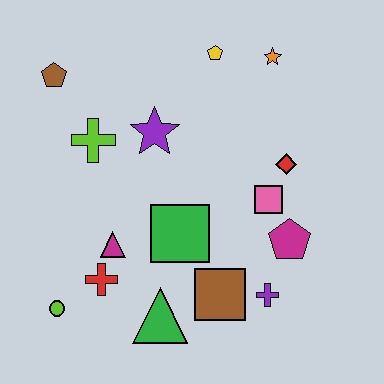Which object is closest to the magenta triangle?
The red cross is closest to the magenta triangle.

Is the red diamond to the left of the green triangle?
No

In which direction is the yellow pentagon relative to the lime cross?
The yellow pentagon is to the right of the lime cross.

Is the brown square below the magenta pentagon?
Yes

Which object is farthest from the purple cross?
The brown pentagon is farthest from the purple cross.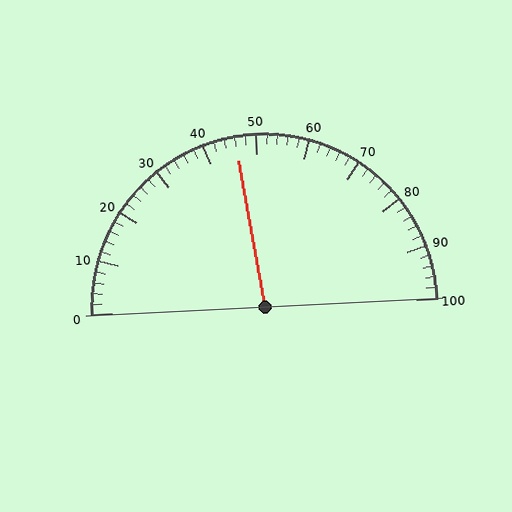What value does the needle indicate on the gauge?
The needle indicates approximately 46.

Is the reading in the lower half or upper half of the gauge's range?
The reading is in the lower half of the range (0 to 100).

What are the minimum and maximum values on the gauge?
The gauge ranges from 0 to 100.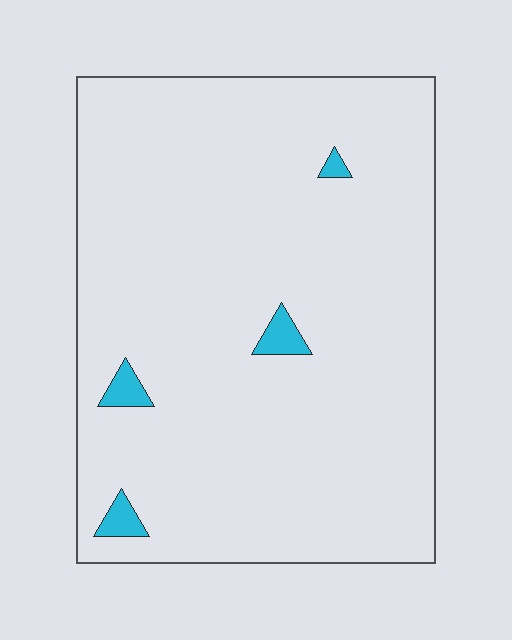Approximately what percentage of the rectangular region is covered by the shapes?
Approximately 5%.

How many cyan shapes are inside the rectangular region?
4.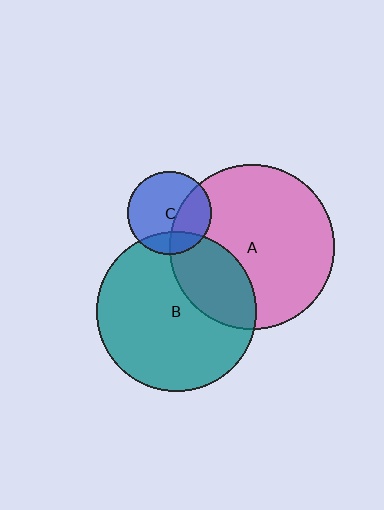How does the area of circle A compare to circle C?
Approximately 3.9 times.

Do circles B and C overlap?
Yes.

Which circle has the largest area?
Circle A (pink).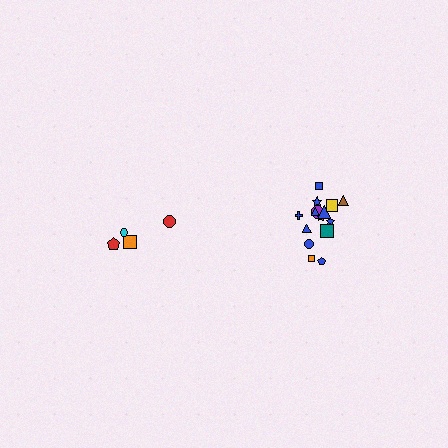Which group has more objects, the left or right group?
The right group.